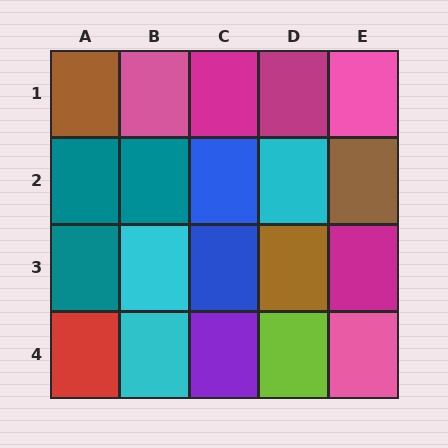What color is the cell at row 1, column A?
Brown.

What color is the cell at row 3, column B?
Cyan.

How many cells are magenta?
3 cells are magenta.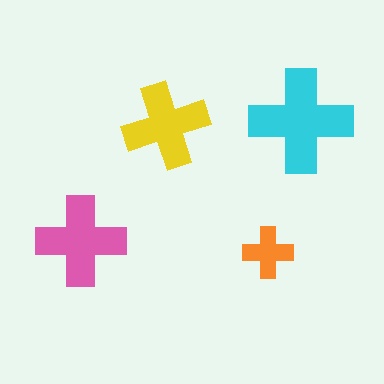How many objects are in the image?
There are 4 objects in the image.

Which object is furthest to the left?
The pink cross is leftmost.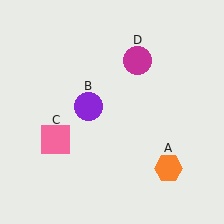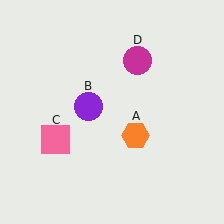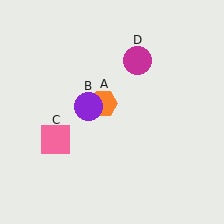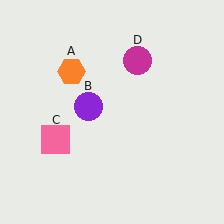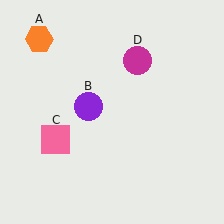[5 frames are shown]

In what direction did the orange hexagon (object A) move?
The orange hexagon (object A) moved up and to the left.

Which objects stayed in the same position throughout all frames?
Purple circle (object B) and pink square (object C) and magenta circle (object D) remained stationary.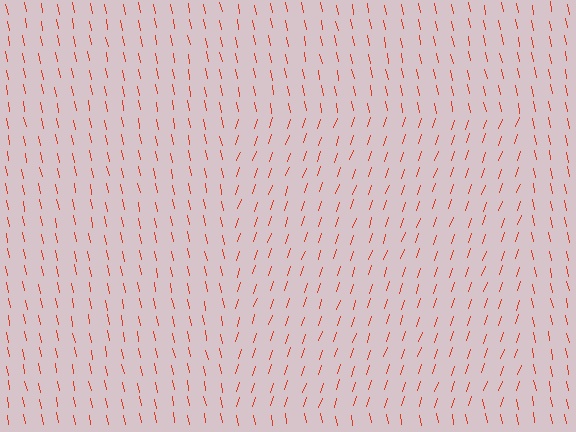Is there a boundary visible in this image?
Yes, there is a texture boundary formed by a change in line orientation.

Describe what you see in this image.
The image is filled with small red line segments. A rectangle region in the image has lines oriented differently from the surrounding lines, creating a visible texture boundary.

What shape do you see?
I see a rectangle.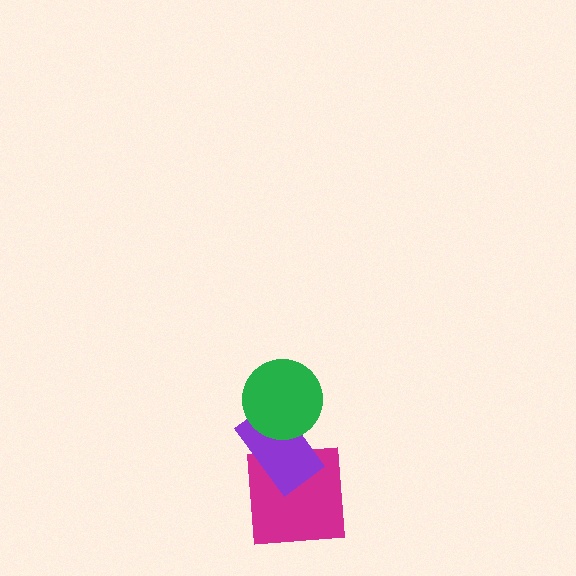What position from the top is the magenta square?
The magenta square is 3rd from the top.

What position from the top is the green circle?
The green circle is 1st from the top.